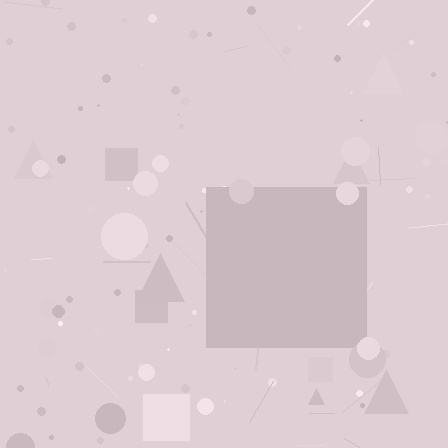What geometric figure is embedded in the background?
A square is embedded in the background.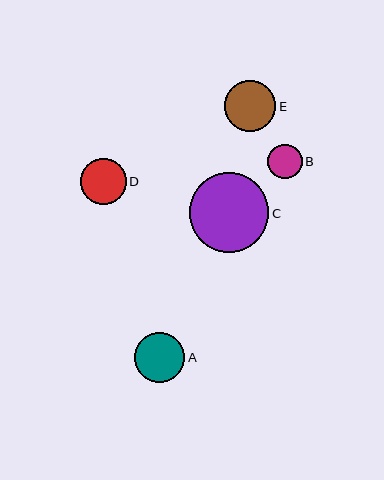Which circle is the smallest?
Circle B is the smallest with a size of approximately 35 pixels.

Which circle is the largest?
Circle C is the largest with a size of approximately 80 pixels.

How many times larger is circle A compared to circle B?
Circle A is approximately 1.4 times the size of circle B.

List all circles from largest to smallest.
From largest to smallest: C, E, A, D, B.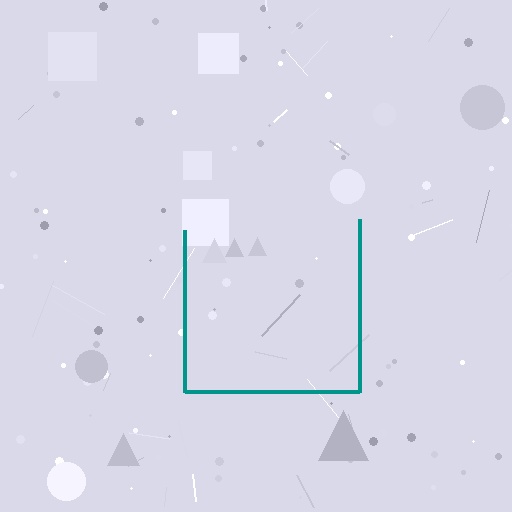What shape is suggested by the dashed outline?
The dashed outline suggests a square.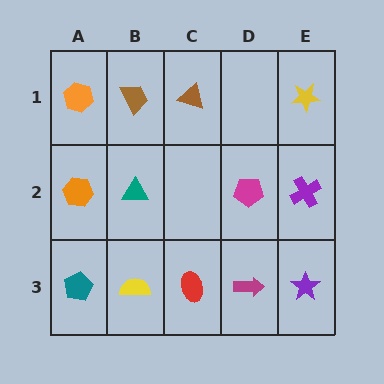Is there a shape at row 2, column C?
No, that cell is empty.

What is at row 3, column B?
A yellow semicircle.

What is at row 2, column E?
A purple cross.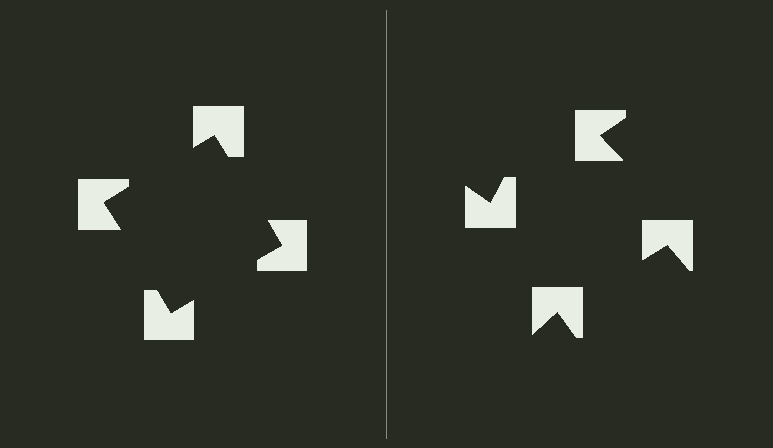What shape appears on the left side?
An illusory square.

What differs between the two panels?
The notched squares are positioned identically on both sides; only the wedge orientations differ. On the left they align to a square; on the right they are misaligned.